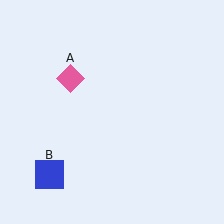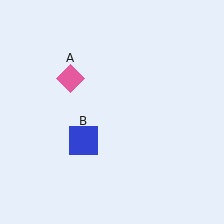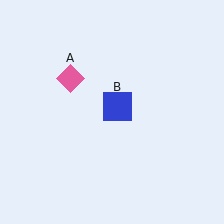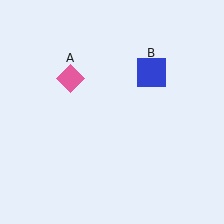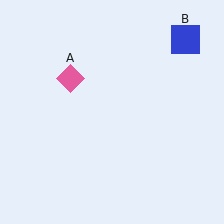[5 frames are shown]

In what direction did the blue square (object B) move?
The blue square (object B) moved up and to the right.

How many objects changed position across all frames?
1 object changed position: blue square (object B).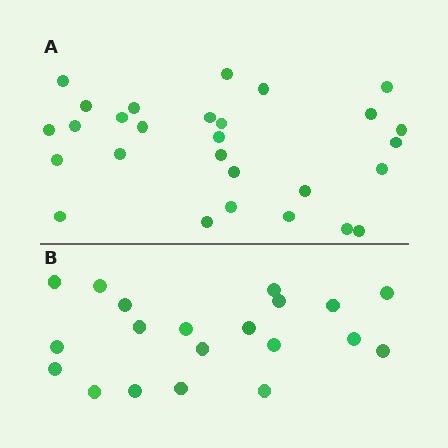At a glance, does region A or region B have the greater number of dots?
Region A (the top region) has more dots.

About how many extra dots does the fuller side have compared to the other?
Region A has roughly 8 or so more dots than region B.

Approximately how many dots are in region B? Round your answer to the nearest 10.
About 20 dots.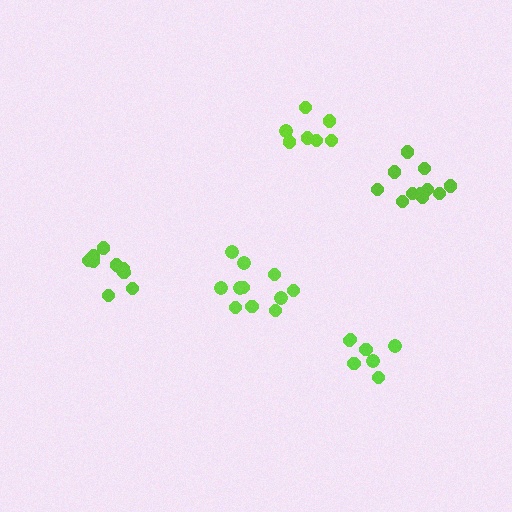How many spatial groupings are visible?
There are 5 spatial groupings.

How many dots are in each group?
Group 1: 10 dots, Group 2: 7 dots, Group 3: 7 dots, Group 4: 11 dots, Group 5: 12 dots (47 total).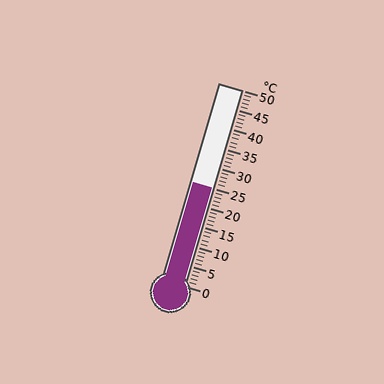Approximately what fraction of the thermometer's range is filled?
The thermometer is filled to approximately 50% of its range.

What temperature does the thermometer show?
The thermometer shows approximately 25°C.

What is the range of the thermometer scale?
The thermometer scale ranges from 0°C to 50°C.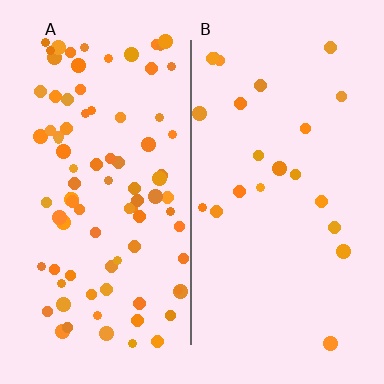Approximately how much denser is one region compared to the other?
Approximately 4.0× — region A over region B.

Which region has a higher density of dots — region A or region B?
A (the left).